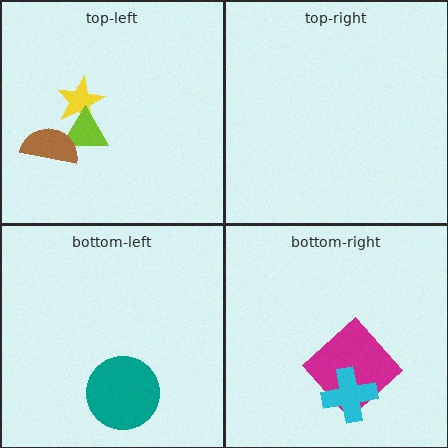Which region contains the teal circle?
The bottom-left region.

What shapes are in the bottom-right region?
The magenta diamond, the cyan cross.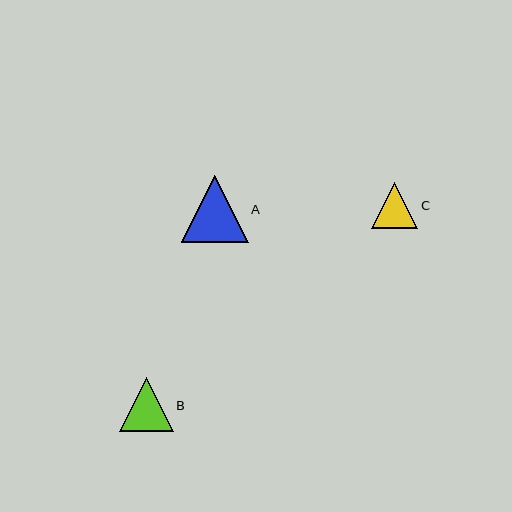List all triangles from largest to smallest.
From largest to smallest: A, B, C.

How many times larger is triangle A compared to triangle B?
Triangle A is approximately 1.2 times the size of triangle B.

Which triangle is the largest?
Triangle A is the largest with a size of approximately 67 pixels.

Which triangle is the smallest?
Triangle C is the smallest with a size of approximately 46 pixels.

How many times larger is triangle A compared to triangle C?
Triangle A is approximately 1.5 times the size of triangle C.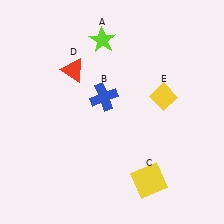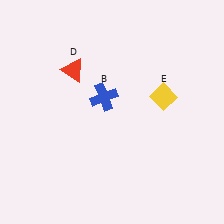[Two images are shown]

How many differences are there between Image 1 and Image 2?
There are 2 differences between the two images.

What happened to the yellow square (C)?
The yellow square (C) was removed in Image 2. It was in the bottom-right area of Image 1.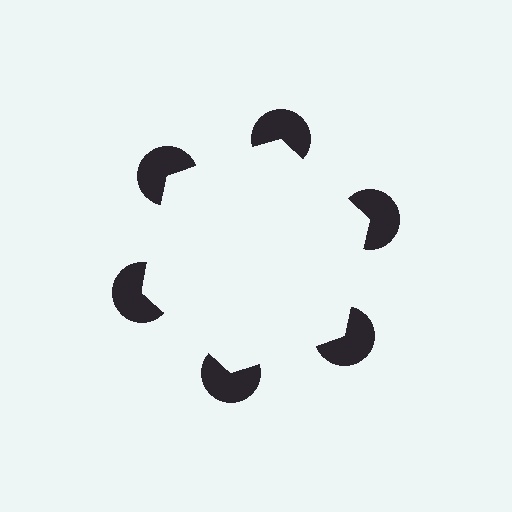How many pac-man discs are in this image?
There are 6 — one at each vertex of the illusory hexagon.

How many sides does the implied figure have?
6 sides.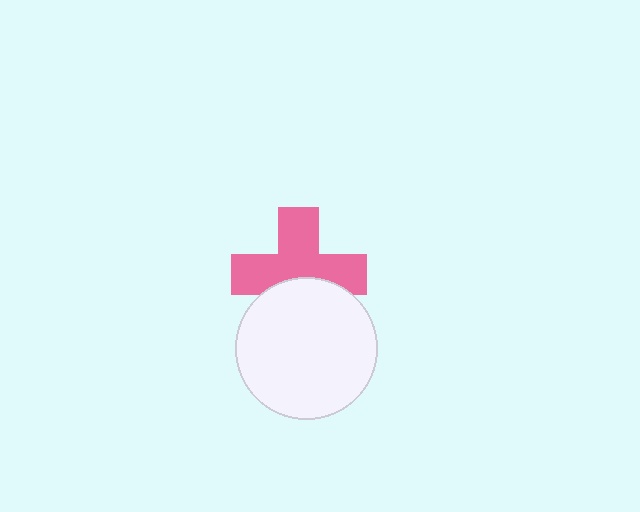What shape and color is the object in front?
The object in front is a white circle.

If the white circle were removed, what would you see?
You would see the complete pink cross.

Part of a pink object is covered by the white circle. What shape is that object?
It is a cross.